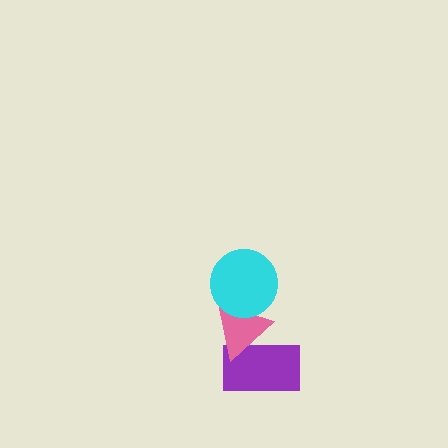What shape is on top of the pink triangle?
The cyan circle is on top of the pink triangle.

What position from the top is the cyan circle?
The cyan circle is 1st from the top.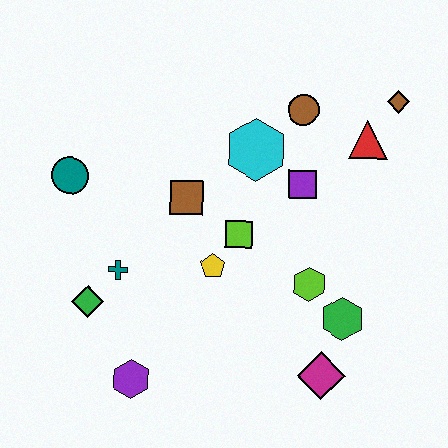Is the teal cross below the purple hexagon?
No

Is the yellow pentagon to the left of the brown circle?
Yes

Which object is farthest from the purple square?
The purple hexagon is farthest from the purple square.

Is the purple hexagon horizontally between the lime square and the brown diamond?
No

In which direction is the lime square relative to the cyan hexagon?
The lime square is below the cyan hexagon.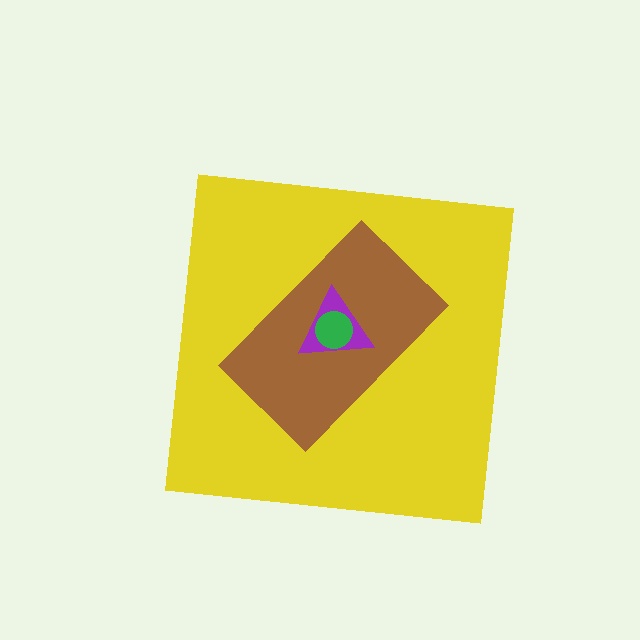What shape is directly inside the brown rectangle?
The purple triangle.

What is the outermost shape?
The yellow square.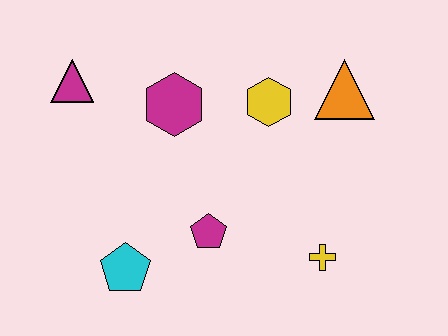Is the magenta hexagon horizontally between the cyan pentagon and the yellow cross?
Yes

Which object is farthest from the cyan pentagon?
The orange triangle is farthest from the cyan pentagon.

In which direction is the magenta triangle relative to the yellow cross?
The magenta triangle is to the left of the yellow cross.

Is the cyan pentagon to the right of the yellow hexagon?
No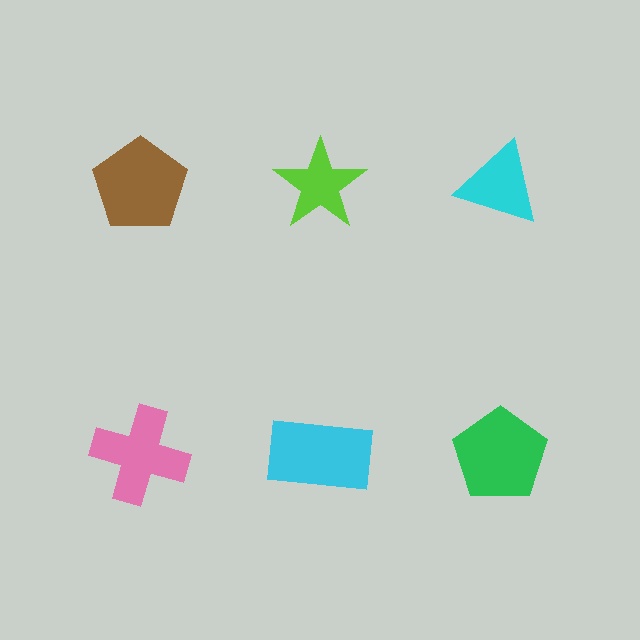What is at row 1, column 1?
A brown pentagon.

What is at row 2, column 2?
A cyan rectangle.